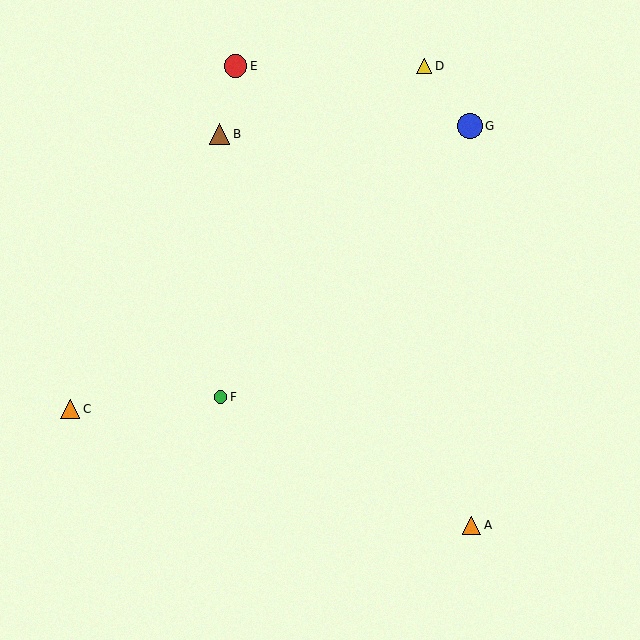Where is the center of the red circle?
The center of the red circle is at (236, 66).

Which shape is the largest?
The blue circle (labeled G) is the largest.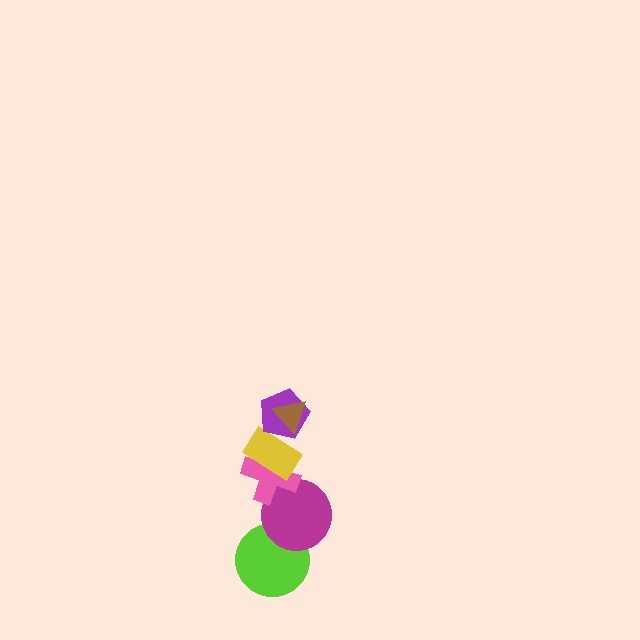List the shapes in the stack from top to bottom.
From top to bottom: the brown triangle, the purple pentagon, the yellow rectangle, the pink cross, the magenta circle, the lime circle.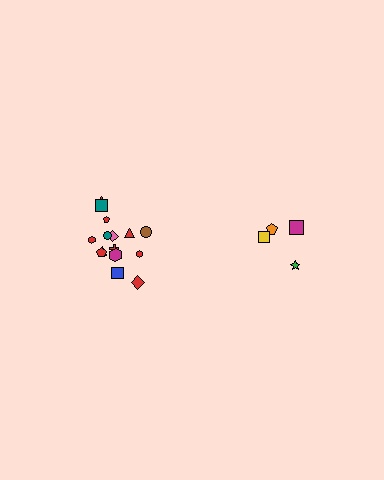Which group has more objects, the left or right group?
The left group.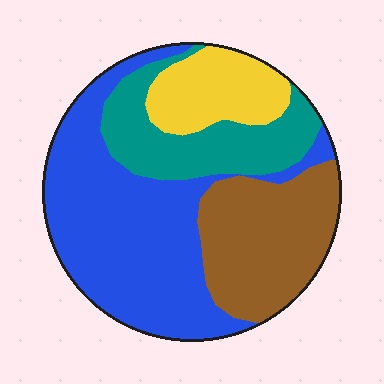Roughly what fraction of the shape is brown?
Brown covers roughly 25% of the shape.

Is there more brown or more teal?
Brown.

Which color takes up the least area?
Yellow, at roughly 15%.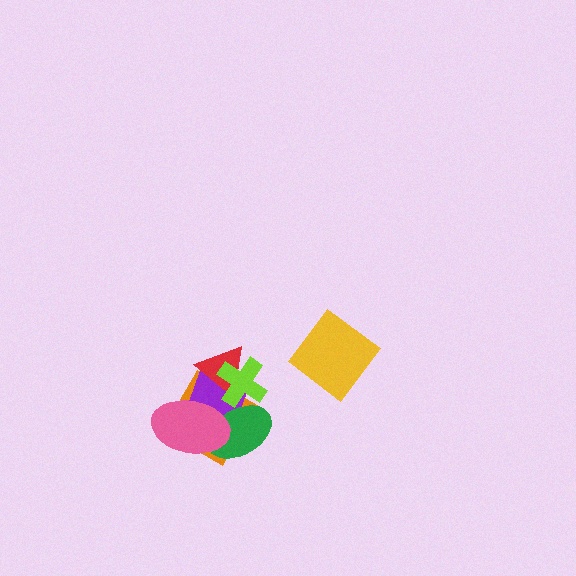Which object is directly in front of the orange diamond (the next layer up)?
The purple diamond is directly in front of the orange diamond.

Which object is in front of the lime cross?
The green ellipse is in front of the lime cross.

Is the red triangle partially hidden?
Yes, it is partially covered by another shape.